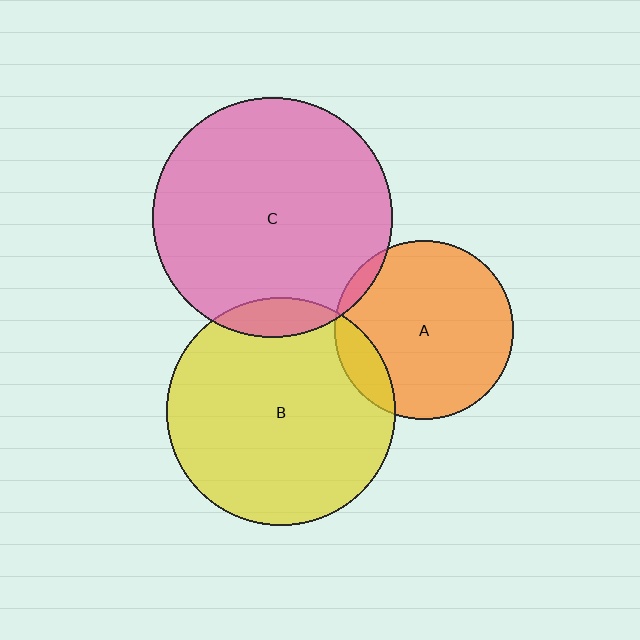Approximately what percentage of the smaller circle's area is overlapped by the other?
Approximately 5%.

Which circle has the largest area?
Circle C (pink).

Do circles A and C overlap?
Yes.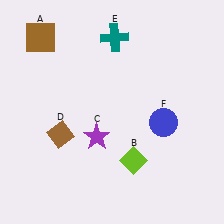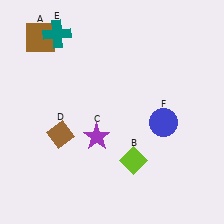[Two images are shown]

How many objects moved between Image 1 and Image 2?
1 object moved between the two images.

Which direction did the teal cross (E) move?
The teal cross (E) moved left.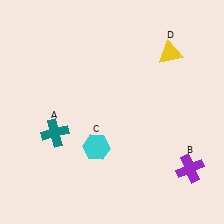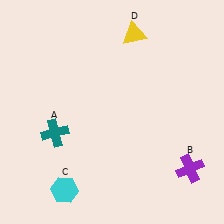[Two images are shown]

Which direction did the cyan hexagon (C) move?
The cyan hexagon (C) moved down.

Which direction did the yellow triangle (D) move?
The yellow triangle (D) moved left.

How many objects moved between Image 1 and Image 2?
2 objects moved between the two images.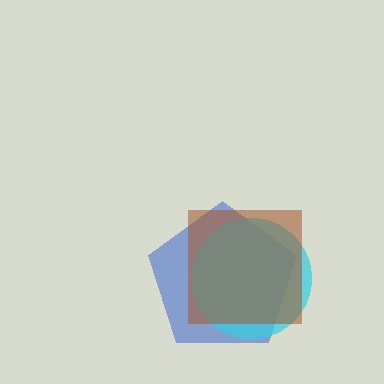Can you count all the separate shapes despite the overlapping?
Yes, there are 3 separate shapes.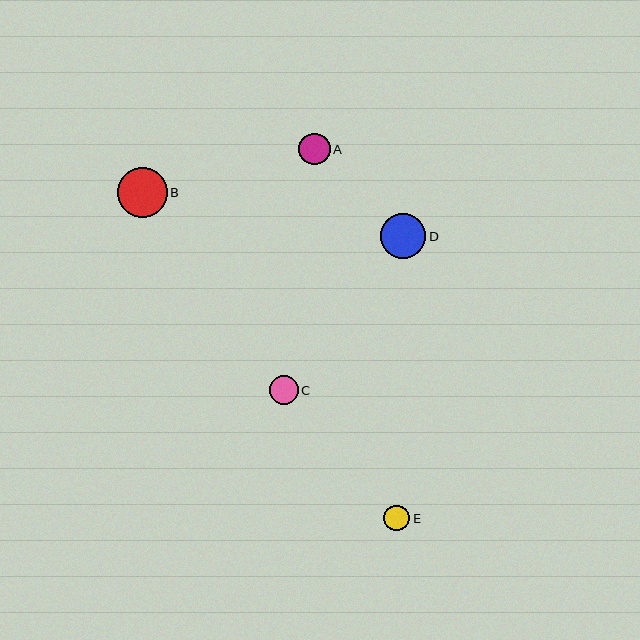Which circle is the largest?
Circle B is the largest with a size of approximately 50 pixels.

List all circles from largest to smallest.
From largest to smallest: B, D, A, C, E.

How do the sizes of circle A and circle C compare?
Circle A and circle C are approximately the same size.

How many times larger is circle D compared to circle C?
Circle D is approximately 1.6 times the size of circle C.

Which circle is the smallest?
Circle E is the smallest with a size of approximately 26 pixels.